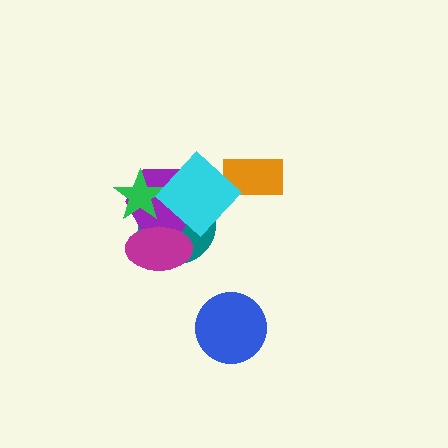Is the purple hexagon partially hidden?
Yes, it is partially covered by another shape.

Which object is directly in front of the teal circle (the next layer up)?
The purple hexagon is directly in front of the teal circle.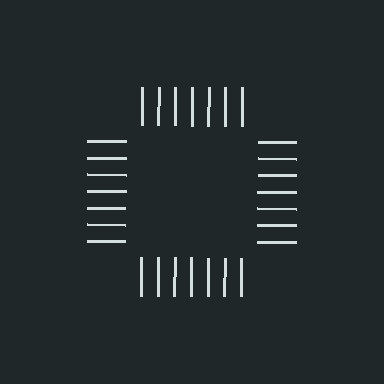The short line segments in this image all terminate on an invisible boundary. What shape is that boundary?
An illusory square — the line segments terminate on its edges but no continuous stroke is drawn.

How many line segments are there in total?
28 — 7 along each of the 4 edges.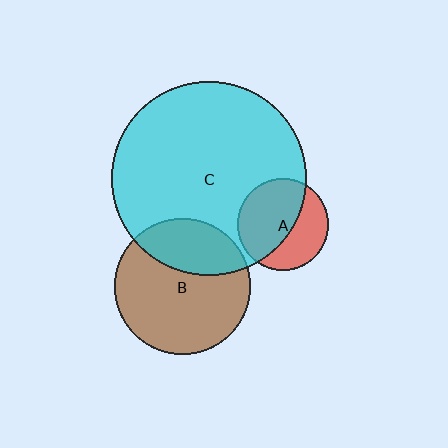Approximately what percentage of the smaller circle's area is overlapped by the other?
Approximately 30%.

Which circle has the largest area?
Circle C (cyan).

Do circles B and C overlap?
Yes.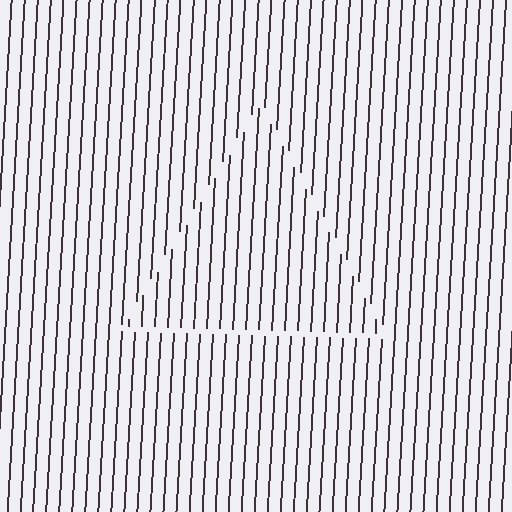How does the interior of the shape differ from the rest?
The interior of the shape contains the same grating, shifted by half a period — the contour is defined by the phase discontinuity where line-ends from the inner and outer gratings abut.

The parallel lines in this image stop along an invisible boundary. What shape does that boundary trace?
An illusory triangle. The interior of the shape contains the same grating, shifted by half a period — the contour is defined by the phase discontinuity where line-ends from the inner and outer gratings abut.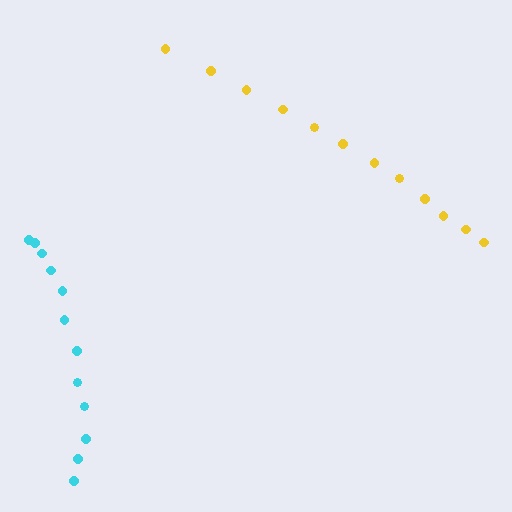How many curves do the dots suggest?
There are 2 distinct paths.